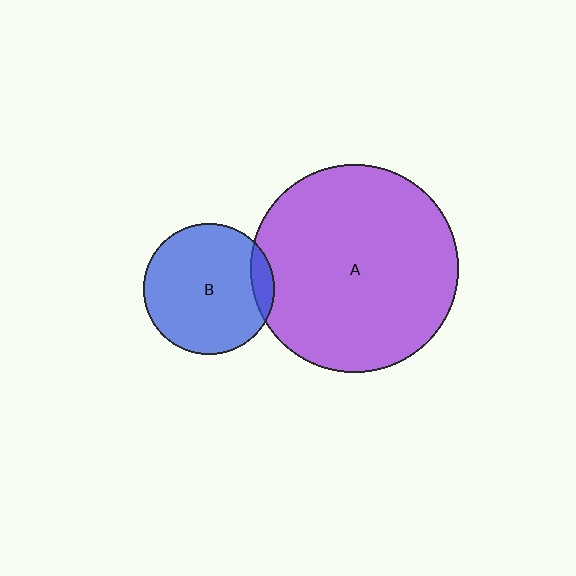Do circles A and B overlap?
Yes.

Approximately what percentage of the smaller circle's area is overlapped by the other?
Approximately 10%.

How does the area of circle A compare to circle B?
Approximately 2.5 times.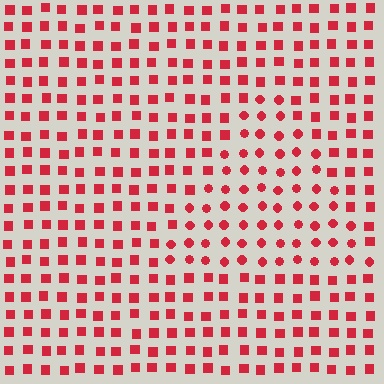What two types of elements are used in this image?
The image uses circles inside the triangle region and squares outside it.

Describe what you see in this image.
The image is filled with small red elements arranged in a uniform grid. A triangle-shaped region contains circles, while the surrounding area contains squares. The boundary is defined purely by the change in element shape.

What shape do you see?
I see a triangle.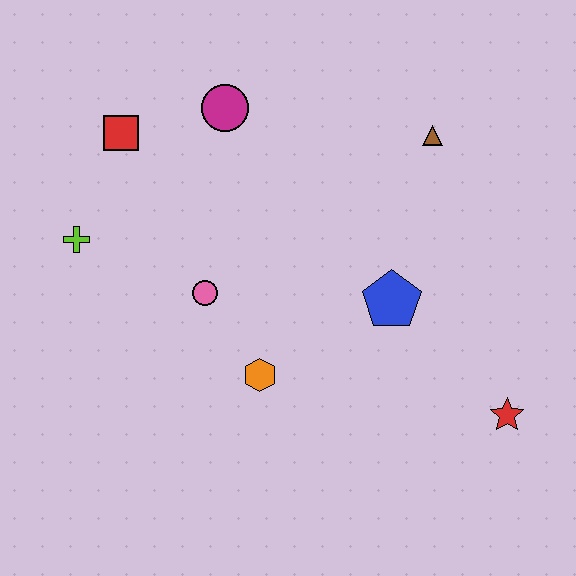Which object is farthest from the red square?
The red star is farthest from the red square.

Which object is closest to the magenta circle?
The red square is closest to the magenta circle.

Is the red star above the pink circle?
No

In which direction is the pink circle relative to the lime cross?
The pink circle is to the right of the lime cross.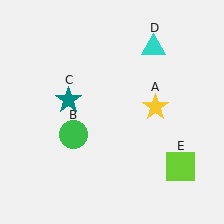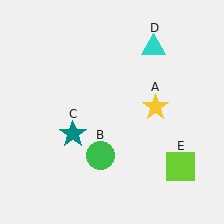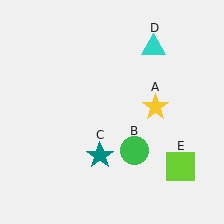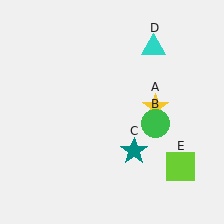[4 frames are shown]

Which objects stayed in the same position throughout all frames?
Yellow star (object A) and cyan triangle (object D) and lime square (object E) remained stationary.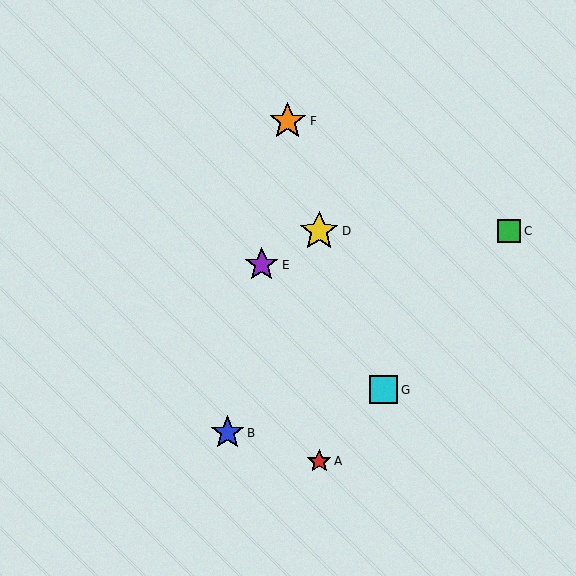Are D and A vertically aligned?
Yes, both are at x≈319.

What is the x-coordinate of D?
Object D is at x≈319.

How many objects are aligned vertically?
2 objects (A, D) are aligned vertically.